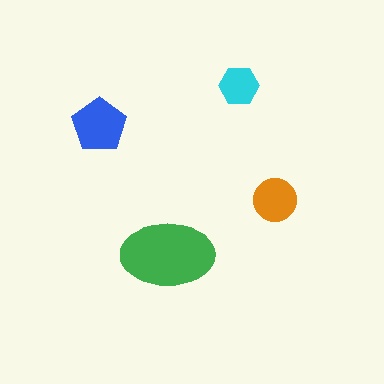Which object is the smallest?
The cyan hexagon.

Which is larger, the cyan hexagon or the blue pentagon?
The blue pentagon.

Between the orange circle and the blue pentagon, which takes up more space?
The blue pentagon.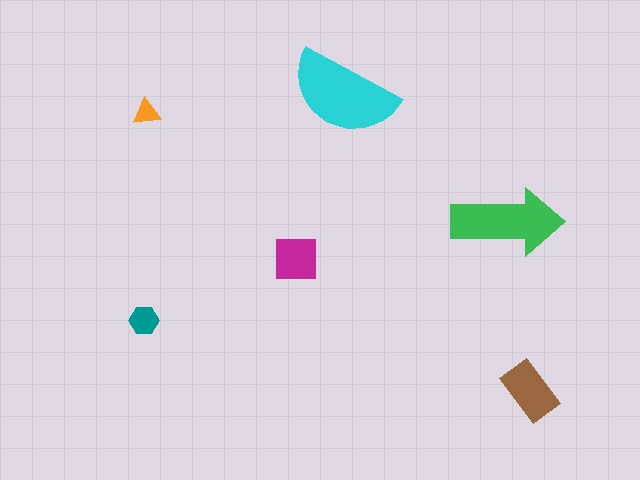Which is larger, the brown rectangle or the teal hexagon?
The brown rectangle.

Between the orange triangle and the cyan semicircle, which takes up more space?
The cyan semicircle.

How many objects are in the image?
There are 6 objects in the image.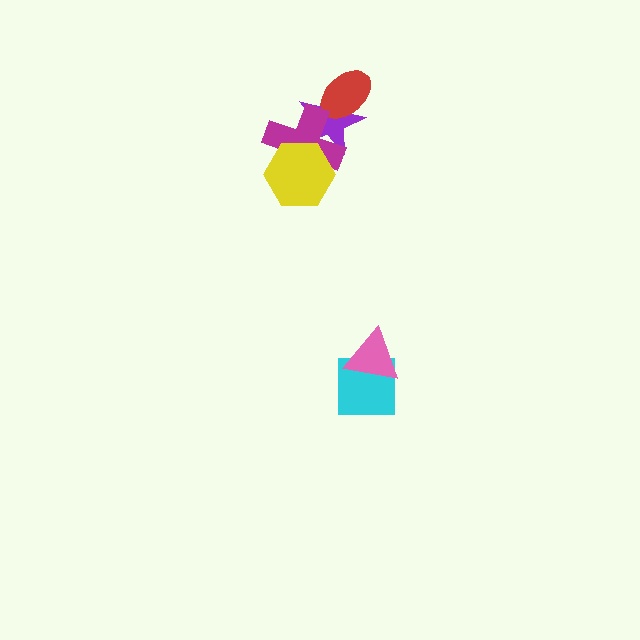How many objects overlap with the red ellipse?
1 object overlaps with the red ellipse.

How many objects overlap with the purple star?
3 objects overlap with the purple star.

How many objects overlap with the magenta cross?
2 objects overlap with the magenta cross.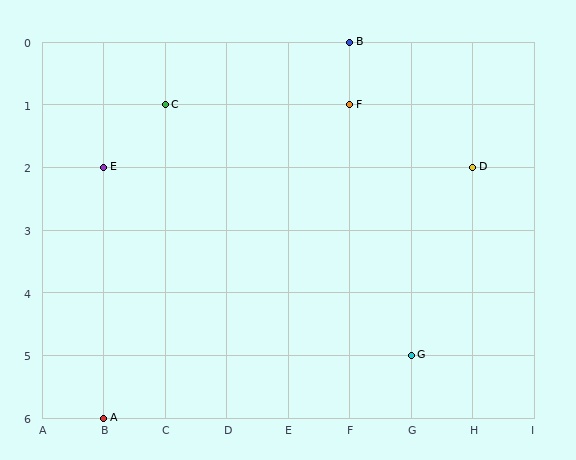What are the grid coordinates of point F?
Point F is at grid coordinates (F, 1).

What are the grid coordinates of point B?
Point B is at grid coordinates (F, 0).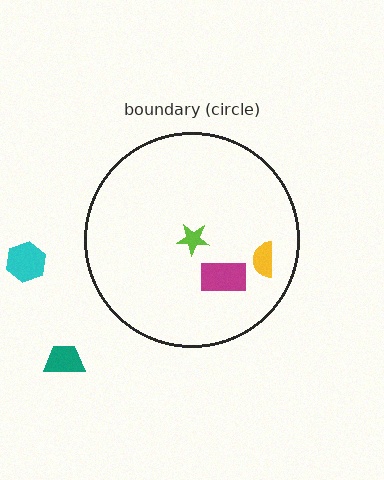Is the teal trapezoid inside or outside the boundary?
Outside.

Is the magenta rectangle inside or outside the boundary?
Inside.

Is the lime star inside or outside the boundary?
Inside.